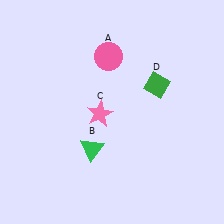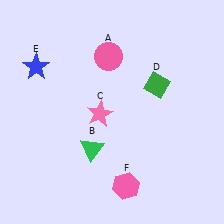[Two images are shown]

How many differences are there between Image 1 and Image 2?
There are 2 differences between the two images.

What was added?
A blue star (E), a pink hexagon (F) were added in Image 2.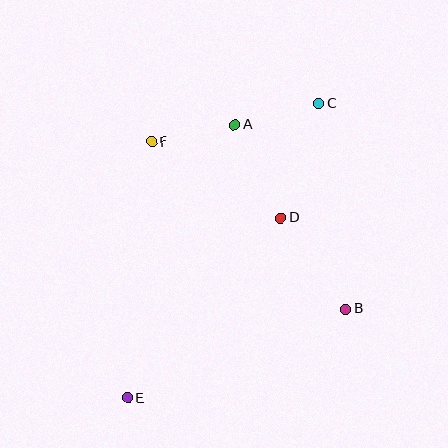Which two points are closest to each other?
Points A and F are closest to each other.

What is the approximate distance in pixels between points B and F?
The distance between B and F is approximately 256 pixels.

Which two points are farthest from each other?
Points C and E are farthest from each other.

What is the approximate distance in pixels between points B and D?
The distance between B and D is approximately 112 pixels.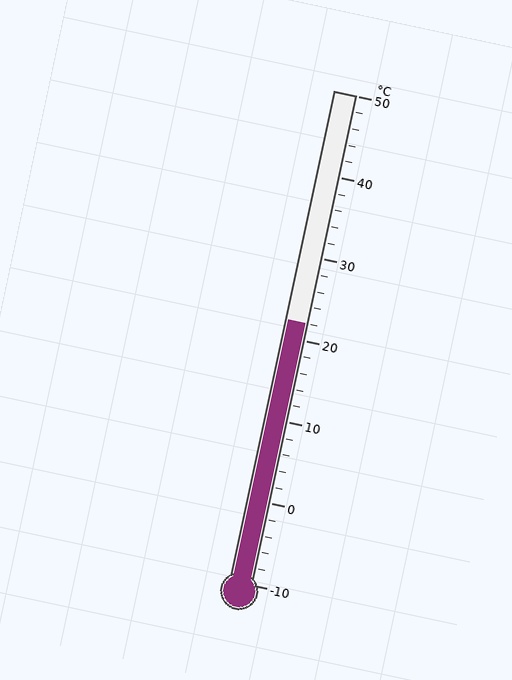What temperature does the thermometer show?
The thermometer shows approximately 22°C.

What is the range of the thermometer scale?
The thermometer scale ranges from -10°C to 50°C.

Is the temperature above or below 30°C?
The temperature is below 30°C.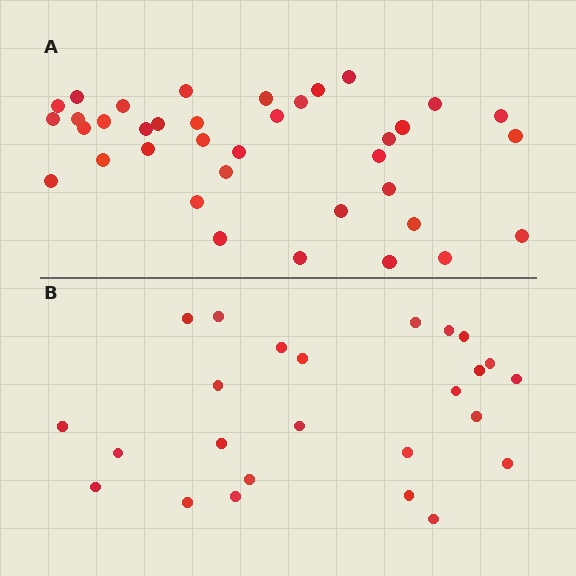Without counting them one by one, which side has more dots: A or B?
Region A (the top region) has more dots.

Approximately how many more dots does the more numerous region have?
Region A has roughly 12 or so more dots than region B.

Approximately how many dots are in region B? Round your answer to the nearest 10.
About 20 dots. (The exact count is 25, which rounds to 20.)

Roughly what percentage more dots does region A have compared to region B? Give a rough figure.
About 50% more.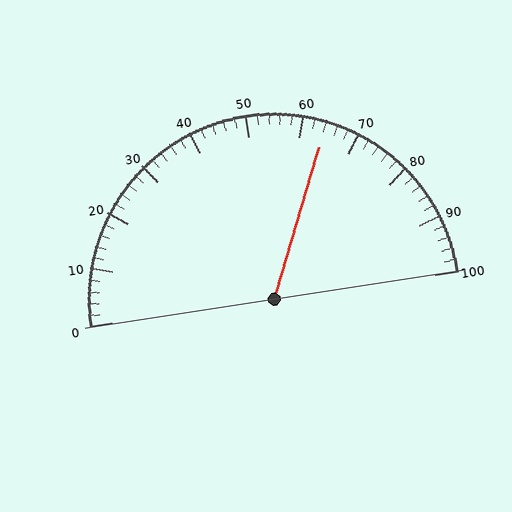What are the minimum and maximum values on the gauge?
The gauge ranges from 0 to 100.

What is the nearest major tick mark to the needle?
The nearest major tick mark is 60.